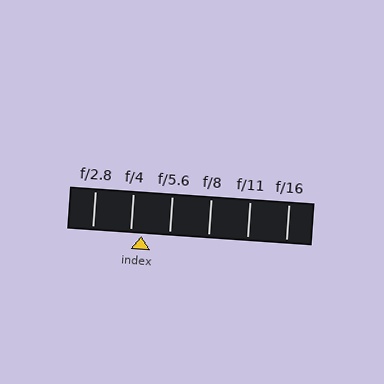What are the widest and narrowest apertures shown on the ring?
The widest aperture shown is f/2.8 and the narrowest is f/16.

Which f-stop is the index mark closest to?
The index mark is closest to f/4.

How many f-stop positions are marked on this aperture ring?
There are 6 f-stop positions marked.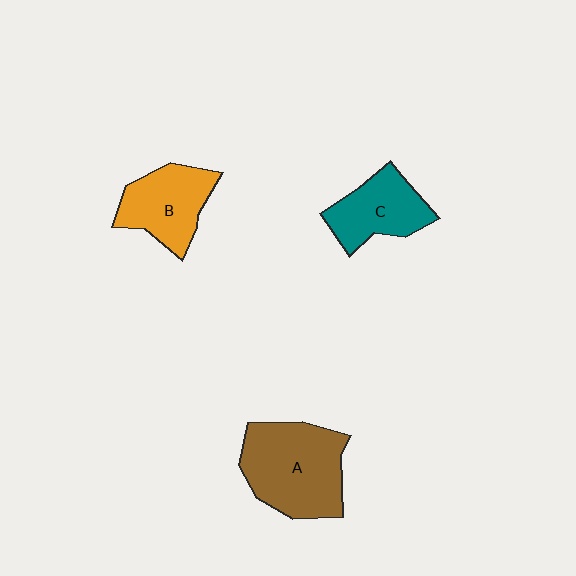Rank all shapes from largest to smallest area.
From largest to smallest: A (brown), B (orange), C (teal).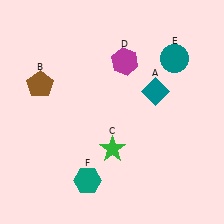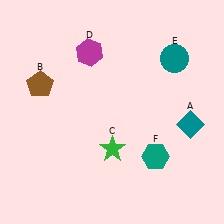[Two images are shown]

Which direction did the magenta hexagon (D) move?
The magenta hexagon (D) moved left.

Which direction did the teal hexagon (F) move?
The teal hexagon (F) moved right.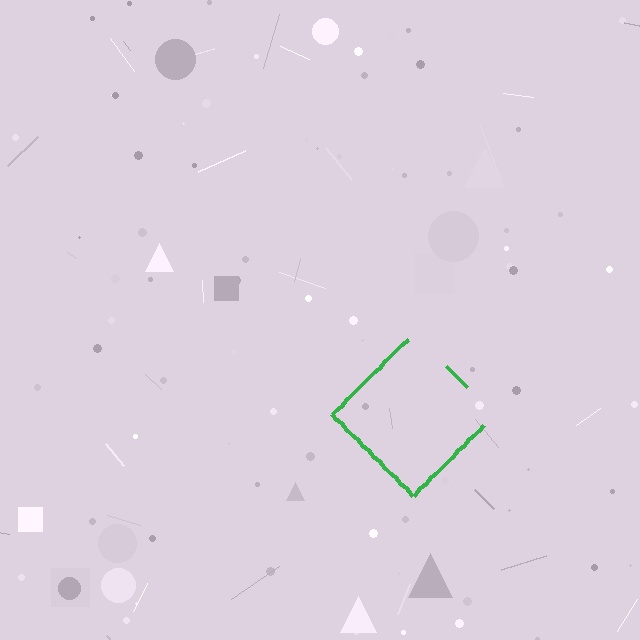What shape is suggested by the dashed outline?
The dashed outline suggests a diamond.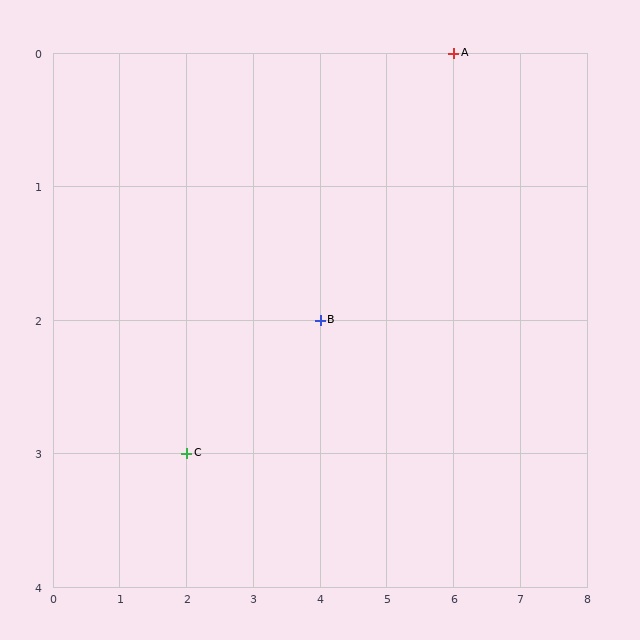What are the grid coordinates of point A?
Point A is at grid coordinates (6, 0).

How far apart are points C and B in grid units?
Points C and B are 2 columns and 1 row apart (about 2.2 grid units diagonally).